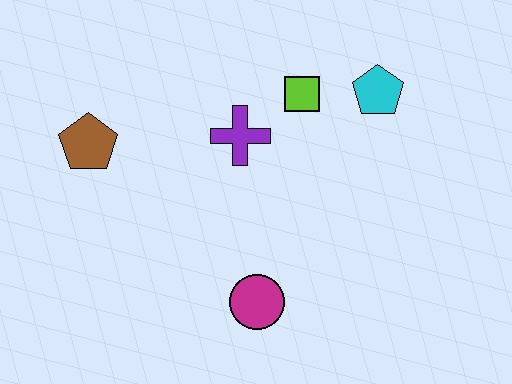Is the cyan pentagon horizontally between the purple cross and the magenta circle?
No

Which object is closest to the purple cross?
The lime square is closest to the purple cross.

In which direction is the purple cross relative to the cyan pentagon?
The purple cross is to the left of the cyan pentagon.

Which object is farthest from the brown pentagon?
The cyan pentagon is farthest from the brown pentagon.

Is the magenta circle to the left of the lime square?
Yes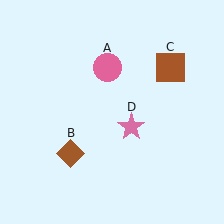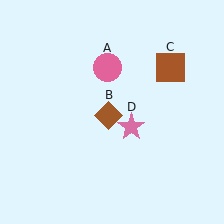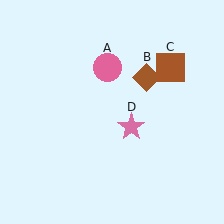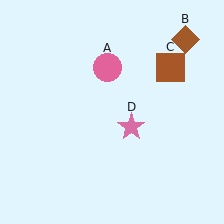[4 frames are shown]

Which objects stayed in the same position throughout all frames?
Pink circle (object A) and brown square (object C) and pink star (object D) remained stationary.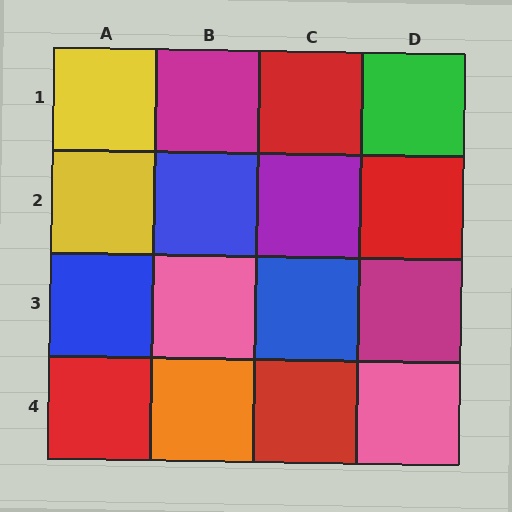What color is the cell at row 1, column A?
Yellow.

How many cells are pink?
2 cells are pink.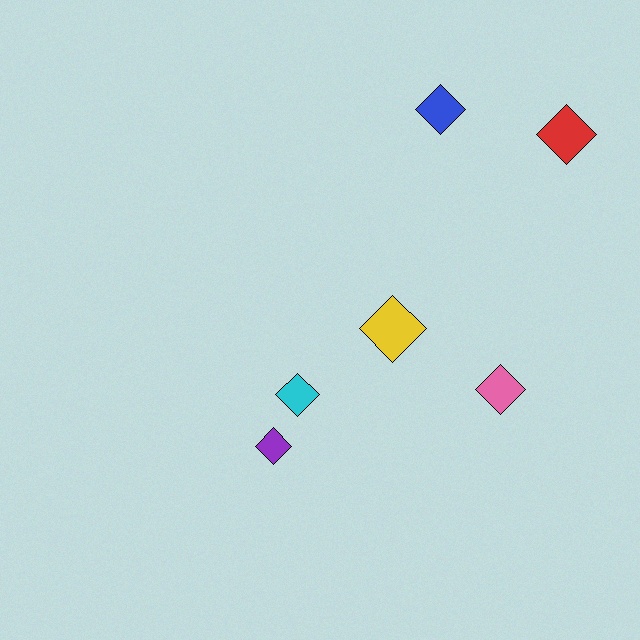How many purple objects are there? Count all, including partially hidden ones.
There is 1 purple object.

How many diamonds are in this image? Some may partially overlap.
There are 6 diamonds.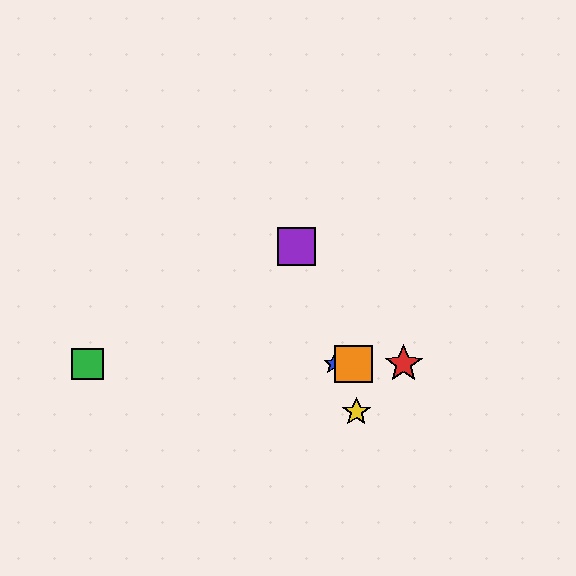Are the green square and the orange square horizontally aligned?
Yes, both are at y≈364.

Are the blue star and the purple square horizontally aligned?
No, the blue star is at y≈364 and the purple square is at y≈247.